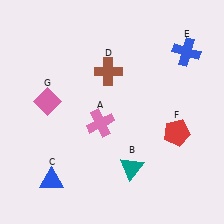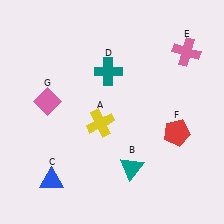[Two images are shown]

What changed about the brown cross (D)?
In Image 1, D is brown. In Image 2, it changed to teal.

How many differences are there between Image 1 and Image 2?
There are 3 differences between the two images.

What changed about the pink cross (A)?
In Image 1, A is pink. In Image 2, it changed to yellow.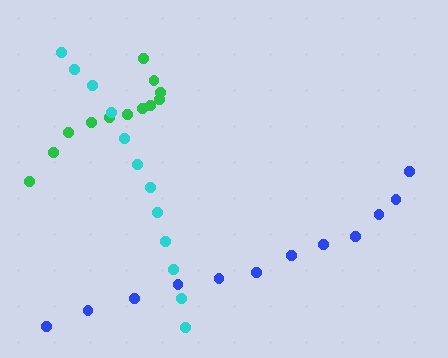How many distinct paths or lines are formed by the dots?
There are 3 distinct paths.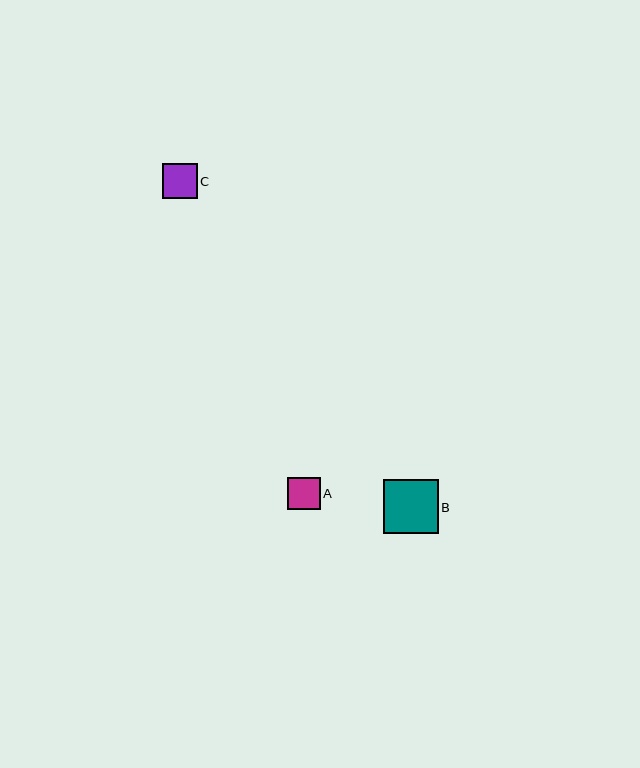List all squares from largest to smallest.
From largest to smallest: B, C, A.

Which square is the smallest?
Square A is the smallest with a size of approximately 33 pixels.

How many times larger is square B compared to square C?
Square B is approximately 1.6 times the size of square C.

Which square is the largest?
Square B is the largest with a size of approximately 54 pixels.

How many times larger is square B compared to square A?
Square B is approximately 1.7 times the size of square A.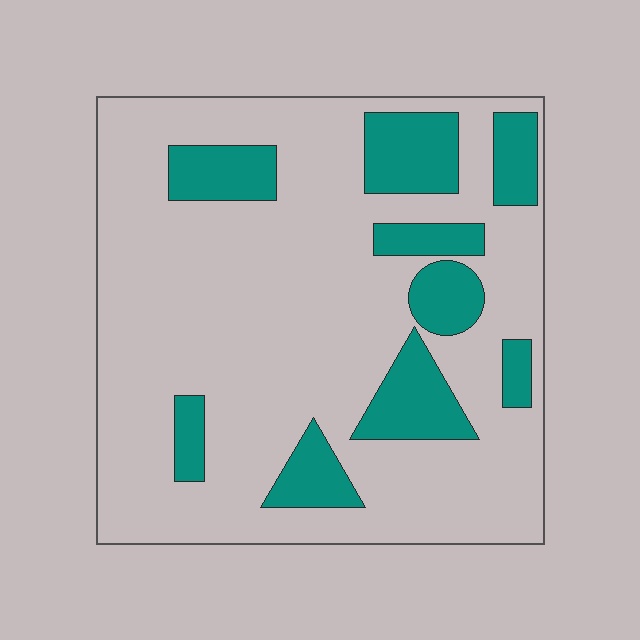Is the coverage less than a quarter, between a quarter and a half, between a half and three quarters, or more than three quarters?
Less than a quarter.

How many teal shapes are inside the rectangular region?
9.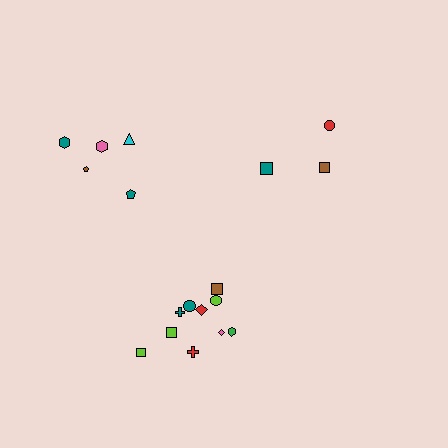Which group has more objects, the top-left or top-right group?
The top-left group.